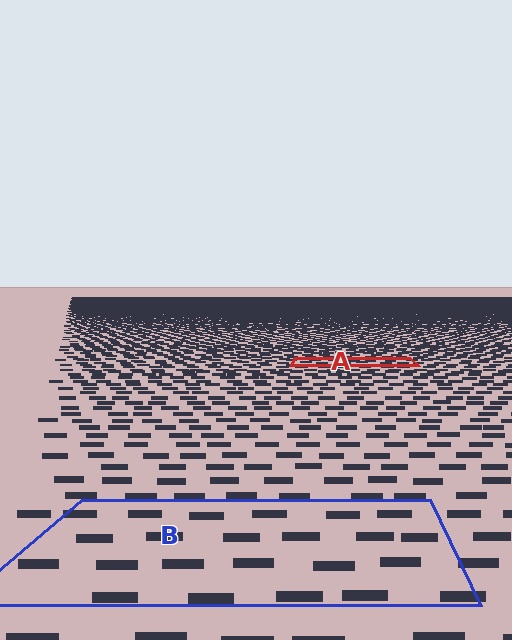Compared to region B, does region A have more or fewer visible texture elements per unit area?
Region A has more texture elements per unit area — they are packed more densely because it is farther away.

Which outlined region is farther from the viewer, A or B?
Region A is farther from the viewer — the texture elements inside it appear smaller and more densely packed.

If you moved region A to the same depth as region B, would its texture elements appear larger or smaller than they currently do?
They would appear larger. At a closer depth, the same texture elements are projected at a bigger on-screen size.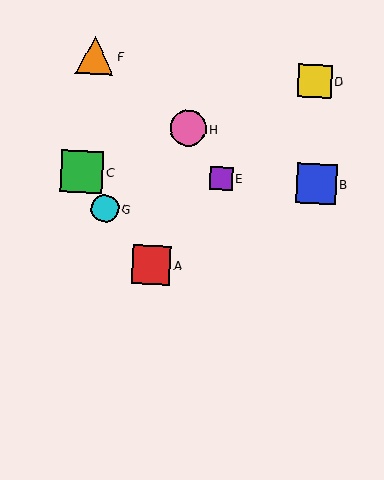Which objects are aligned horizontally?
Objects B, C, E are aligned horizontally.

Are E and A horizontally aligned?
No, E is at y≈179 and A is at y≈265.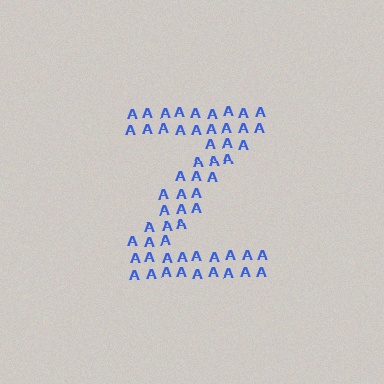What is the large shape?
The large shape is the letter Z.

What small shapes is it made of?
It is made of small letter A's.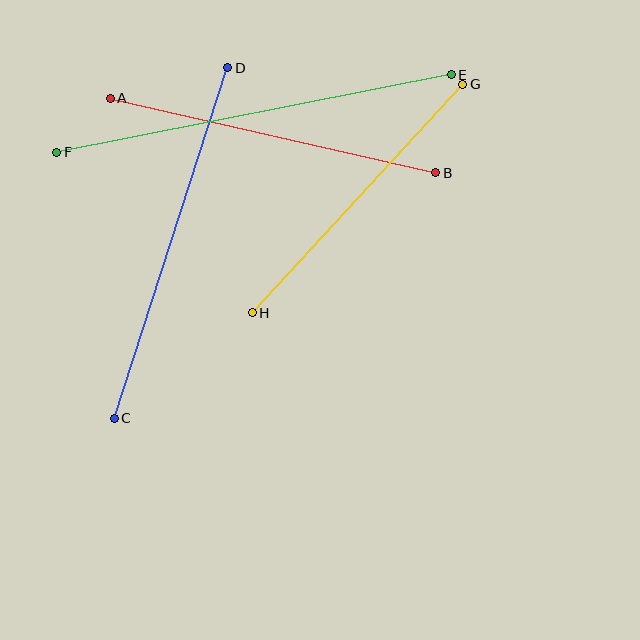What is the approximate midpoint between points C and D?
The midpoint is at approximately (171, 243) pixels.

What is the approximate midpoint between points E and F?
The midpoint is at approximately (254, 113) pixels.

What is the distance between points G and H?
The distance is approximately 311 pixels.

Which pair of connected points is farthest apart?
Points E and F are farthest apart.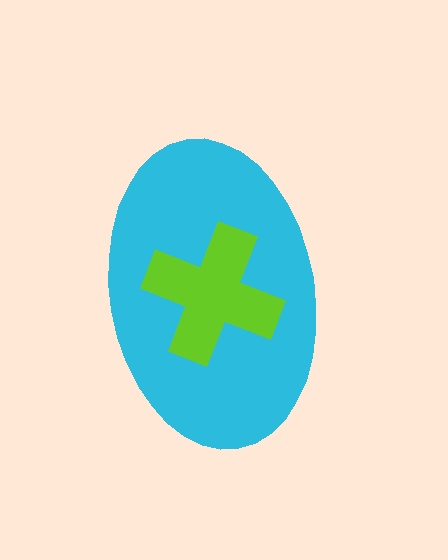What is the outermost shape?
The cyan ellipse.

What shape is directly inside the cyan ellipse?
The lime cross.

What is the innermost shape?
The lime cross.